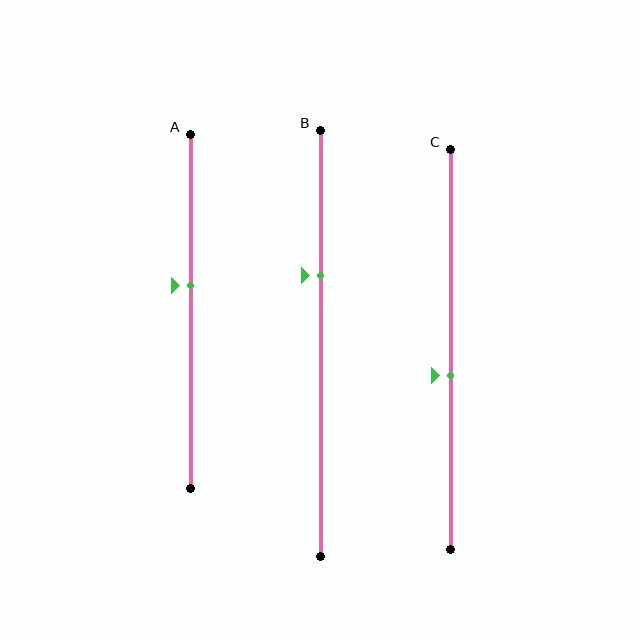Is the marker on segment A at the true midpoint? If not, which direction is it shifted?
No, the marker on segment A is shifted upward by about 7% of the segment length.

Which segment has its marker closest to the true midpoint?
Segment C has its marker closest to the true midpoint.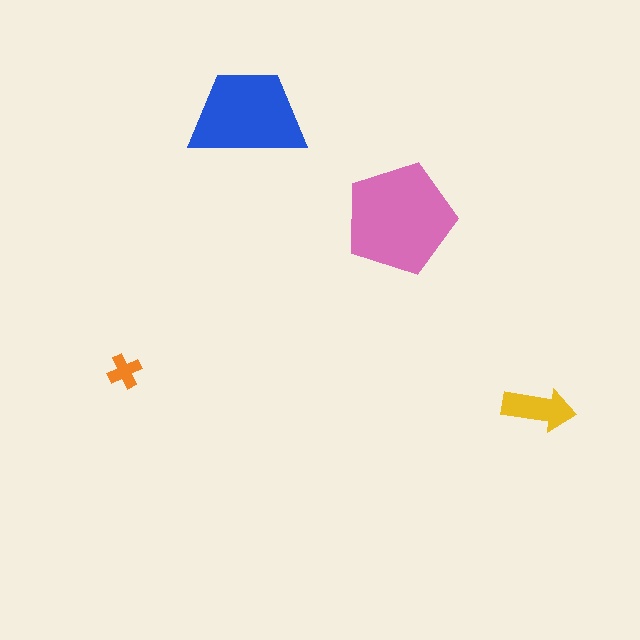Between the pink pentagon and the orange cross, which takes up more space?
The pink pentagon.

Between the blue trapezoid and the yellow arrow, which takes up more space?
The blue trapezoid.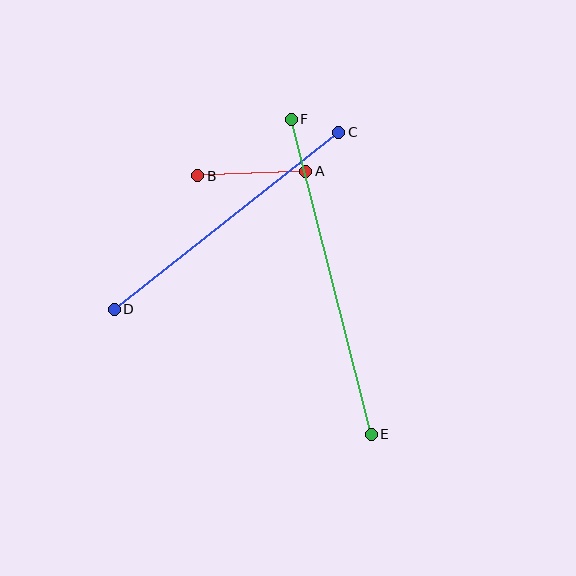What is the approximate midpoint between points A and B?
The midpoint is at approximately (252, 174) pixels.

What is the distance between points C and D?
The distance is approximately 286 pixels.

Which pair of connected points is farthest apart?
Points E and F are farthest apart.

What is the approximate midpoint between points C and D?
The midpoint is at approximately (227, 221) pixels.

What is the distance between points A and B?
The distance is approximately 108 pixels.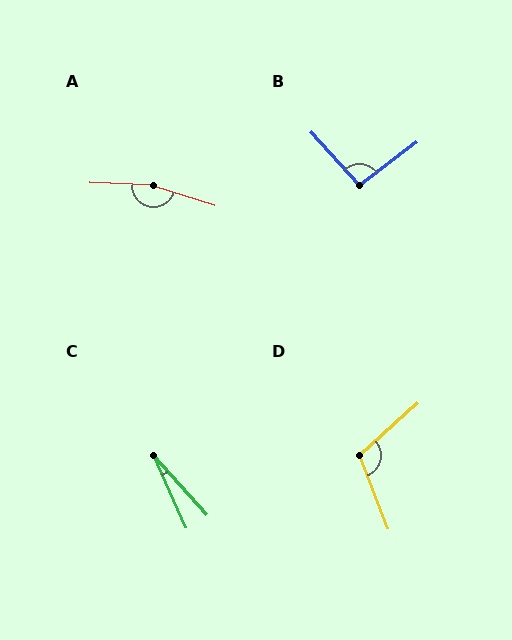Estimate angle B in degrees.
Approximately 95 degrees.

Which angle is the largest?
A, at approximately 165 degrees.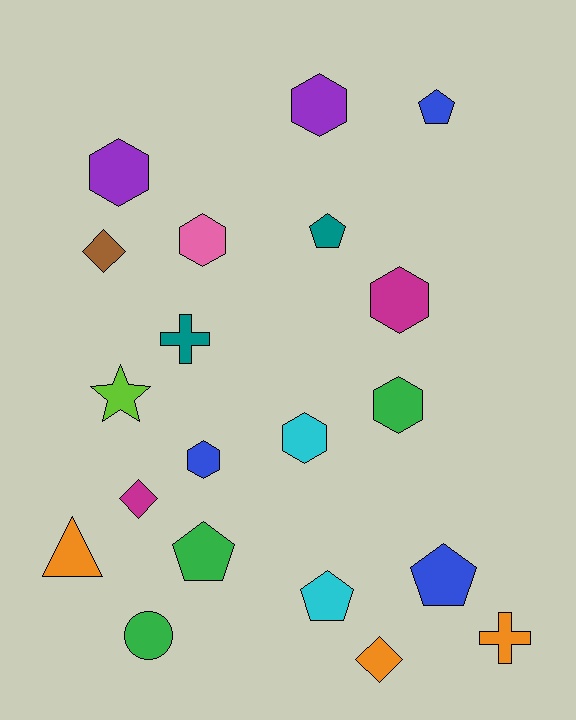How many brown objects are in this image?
There is 1 brown object.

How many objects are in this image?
There are 20 objects.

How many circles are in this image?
There is 1 circle.